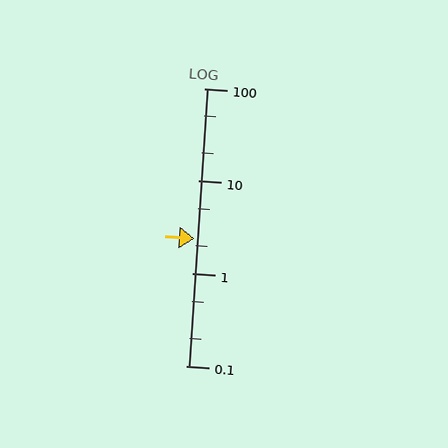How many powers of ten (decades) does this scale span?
The scale spans 3 decades, from 0.1 to 100.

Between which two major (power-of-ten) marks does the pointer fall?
The pointer is between 1 and 10.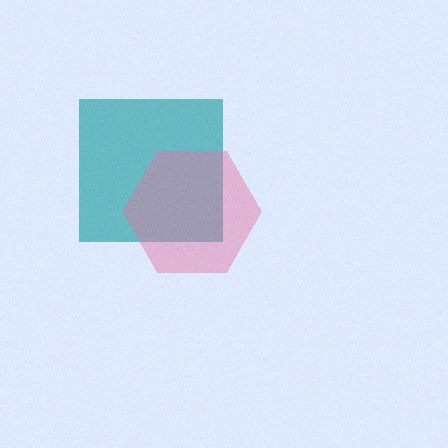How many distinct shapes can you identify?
There are 2 distinct shapes: a teal square, a pink hexagon.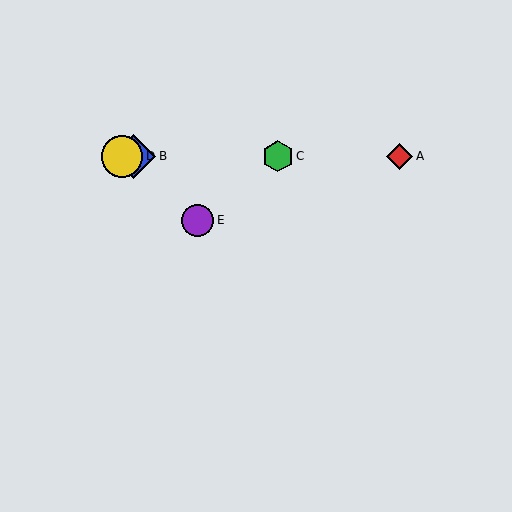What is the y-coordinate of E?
Object E is at y≈220.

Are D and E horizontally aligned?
No, D is at y≈156 and E is at y≈220.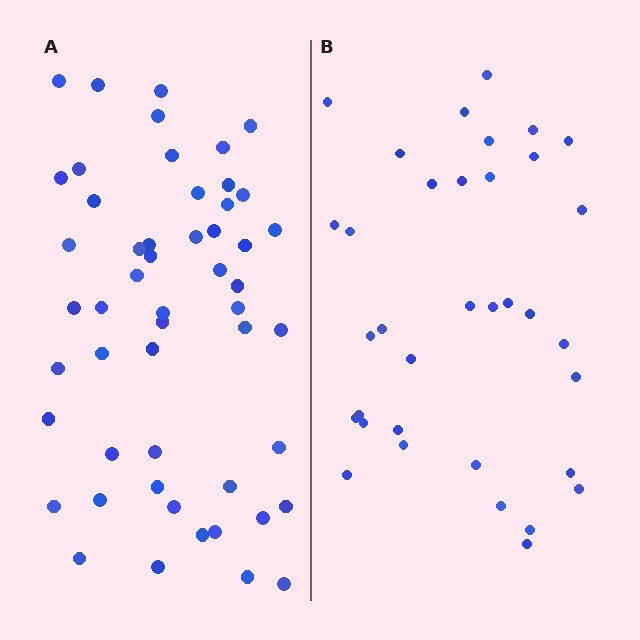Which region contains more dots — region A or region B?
Region A (the left region) has more dots.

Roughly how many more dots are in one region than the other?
Region A has approximately 15 more dots than region B.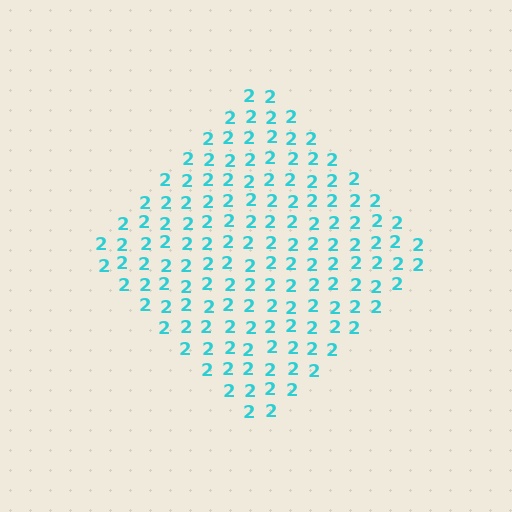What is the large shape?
The large shape is a diamond.